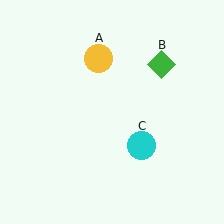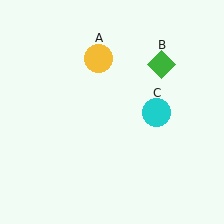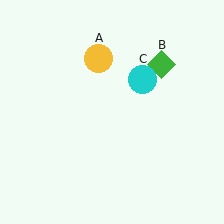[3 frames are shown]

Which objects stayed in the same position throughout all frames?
Yellow circle (object A) and green diamond (object B) remained stationary.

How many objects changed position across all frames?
1 object changed position: cyan circle (object C).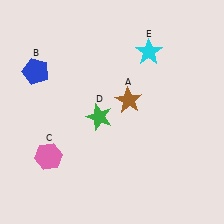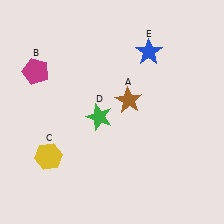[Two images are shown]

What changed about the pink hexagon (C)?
In Image 1, C is pink. In Image 2, it changed to yellow.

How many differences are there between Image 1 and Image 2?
There are 3 differences between the two images.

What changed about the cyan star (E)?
In Image 1, E is cyan. In Image 2, it changed to blue.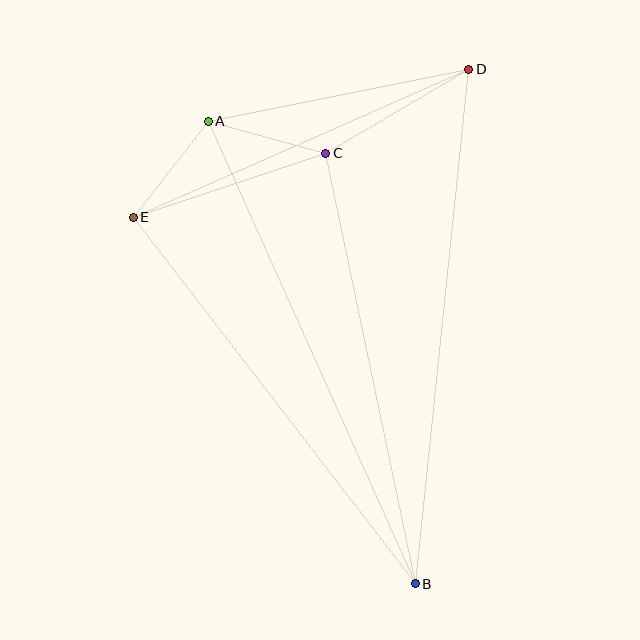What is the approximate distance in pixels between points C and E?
The distance between C and E is approximately 203 pixels.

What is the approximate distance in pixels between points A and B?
The distance between A and B is approximately 507 pixels.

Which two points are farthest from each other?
Points B and D are farthest from each other.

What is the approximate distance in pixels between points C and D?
The distance between C and D is approximately 165 pixels.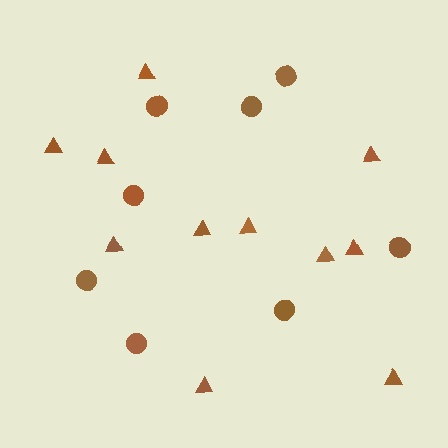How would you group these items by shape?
There are 2 groups: one group of triangles (11) and one group of circles (8).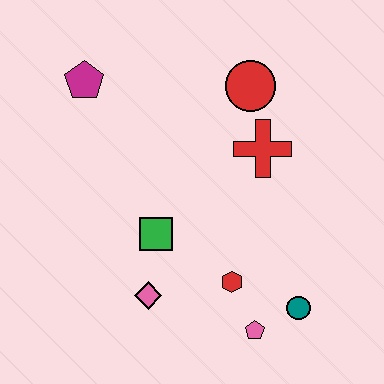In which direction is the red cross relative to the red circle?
The red cross is below the red circle.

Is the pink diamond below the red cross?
Yes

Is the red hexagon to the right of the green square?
Yes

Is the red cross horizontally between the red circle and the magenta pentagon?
No